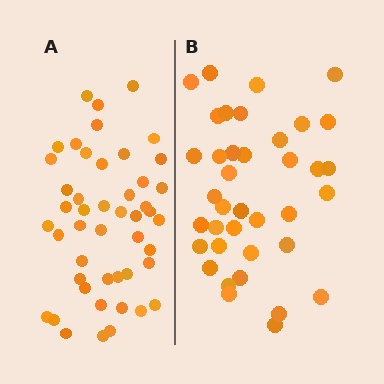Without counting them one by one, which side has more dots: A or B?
Region A (the left region) has more dots.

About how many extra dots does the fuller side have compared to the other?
Region A has roughly 8 or so more dots than region B.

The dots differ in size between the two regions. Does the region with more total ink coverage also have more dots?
No. Region B has more total ink coverage because its dots are larger, but region A actually contains more individual dots. Total area can be misleading — the number of items is what matters here.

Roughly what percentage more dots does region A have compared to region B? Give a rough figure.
About 25% more.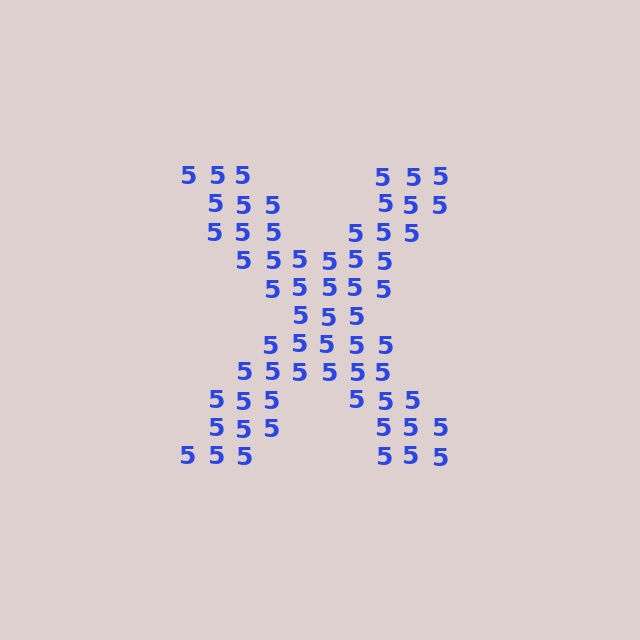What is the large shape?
The large shape is the letter X.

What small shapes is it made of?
It is made of small digit 5's.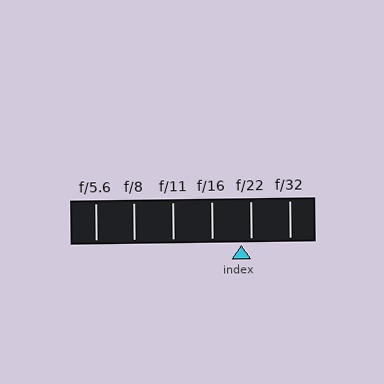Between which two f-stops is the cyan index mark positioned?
The index mark is between f/16 and f/22.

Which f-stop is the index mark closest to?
The index mark is closest to f/22.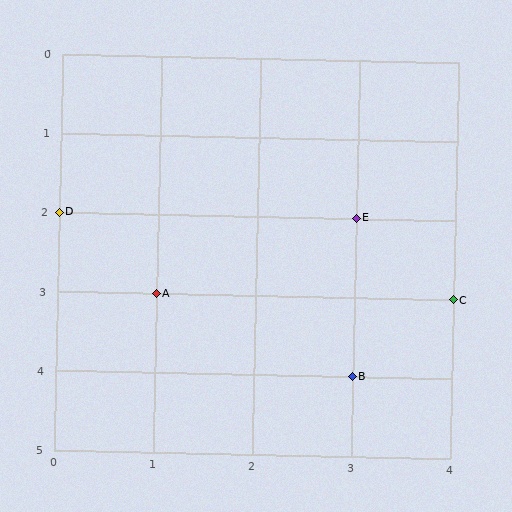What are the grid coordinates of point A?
Point A is at grid coordinates (1, 3).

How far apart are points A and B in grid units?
Points A and B are 2 columns and 1 row apart (about 2.2 grid units diagonally).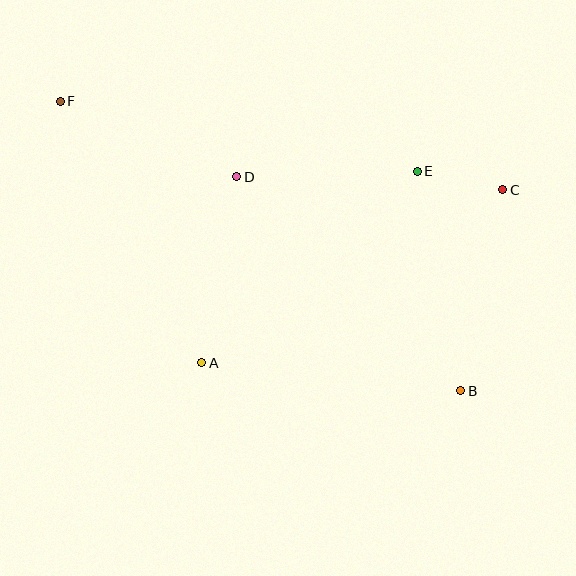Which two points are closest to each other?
Points C and E are closest to each other.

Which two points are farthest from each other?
Points B and F are farthest from each other.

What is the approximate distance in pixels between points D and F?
The distance between D and F is approximately 192 pixels.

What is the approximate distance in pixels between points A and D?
The distance between A and D is approximately 189 pixels.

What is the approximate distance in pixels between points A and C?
The distance between A and C is approximately 347 pixels.